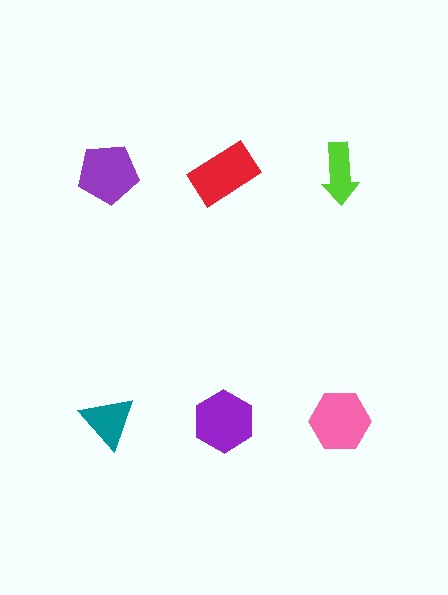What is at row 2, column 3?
A pink hexagon.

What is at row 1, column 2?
A red rectangle.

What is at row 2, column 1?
A teal triangle.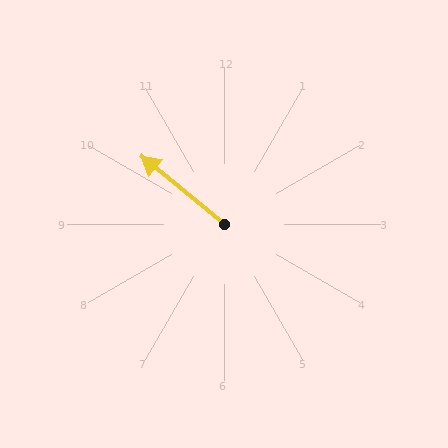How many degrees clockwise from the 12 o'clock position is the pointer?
Approximately 309 degrees.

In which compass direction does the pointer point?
Northwest.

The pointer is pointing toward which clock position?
Roughly 10 o'clock.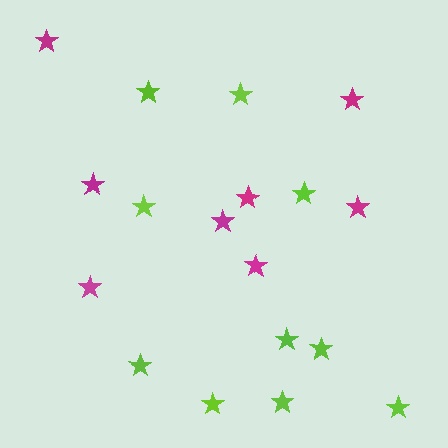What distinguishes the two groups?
There are 2 groups: one group of magenta stars (8) and one group of lime stars (10).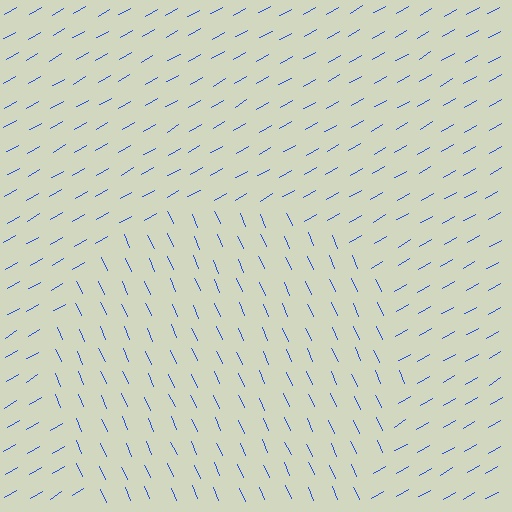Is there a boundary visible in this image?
Yes, there is a texture boundary formed by a change in line orientation.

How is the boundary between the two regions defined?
The boundary is defined purely by a change in line orientation (approximately 84 degrees difference). All lines are the same color and thickness.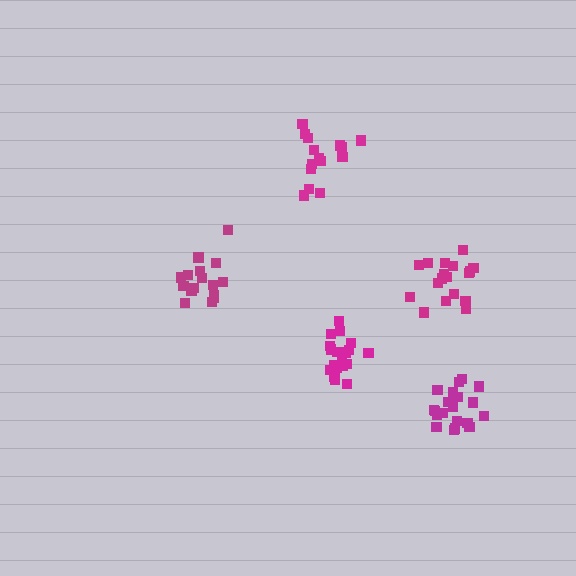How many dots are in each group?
Group 1: 19 dots, Group 2: 20 dots, Group 3: 18 dots, Group 4: 15 dots, Group 5: 16 dots (88 total).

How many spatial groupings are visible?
There are 5 spatial groupings.